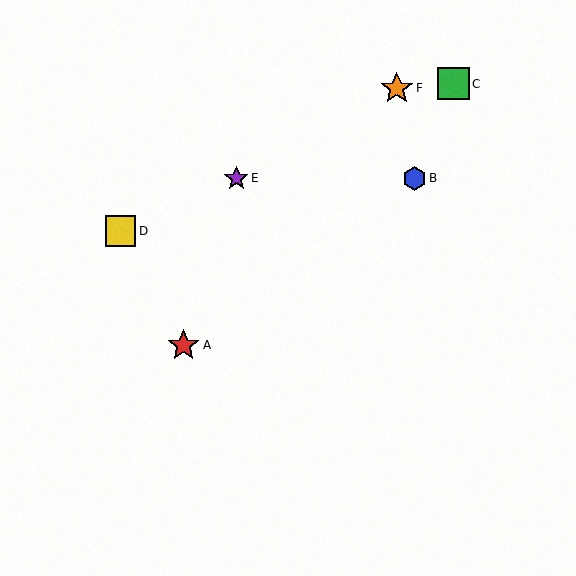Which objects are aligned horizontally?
Objects B, E are aligned horizontally.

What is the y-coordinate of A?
Object A is at y≈345.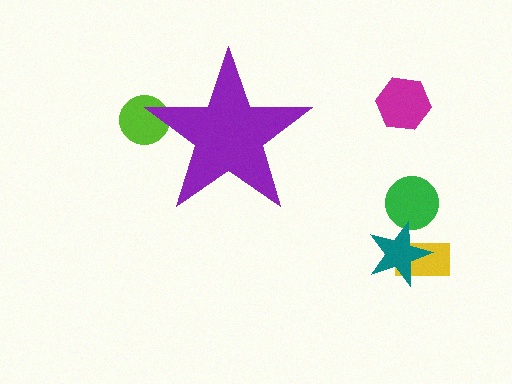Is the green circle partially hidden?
No, the green circle is fully visible.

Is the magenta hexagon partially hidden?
No, the magenta hexagon is fully visible.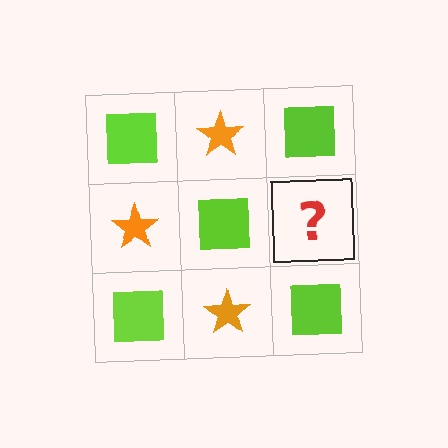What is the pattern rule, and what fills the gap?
The rule is that it alternates lime square and orange star in a checkerboard pattern. The gap should be filled with an orange star.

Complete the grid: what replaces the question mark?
The question mark should be replaced with an orange star.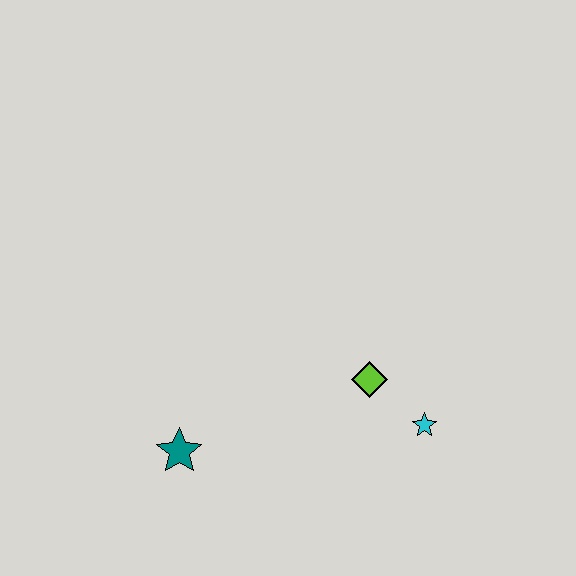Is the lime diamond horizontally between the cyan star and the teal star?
Yes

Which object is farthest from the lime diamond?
The teal star is farthest from the lime diamond.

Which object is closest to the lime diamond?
The cyan star is closest to the lime diamond.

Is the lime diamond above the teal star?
Yes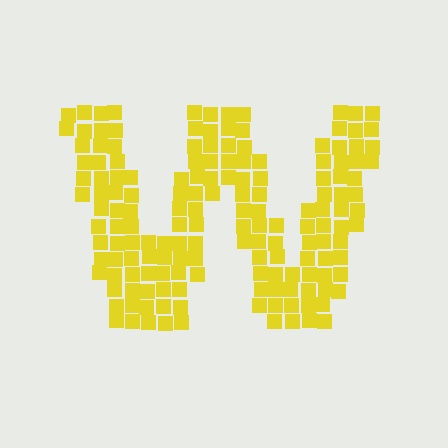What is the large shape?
The large shape is the letter W.